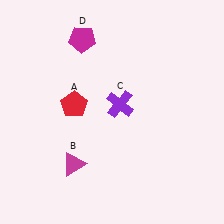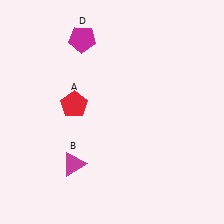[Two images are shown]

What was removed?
The purple cross (C) was removed in Image 2.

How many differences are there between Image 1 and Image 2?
There is 1 difference between the two images.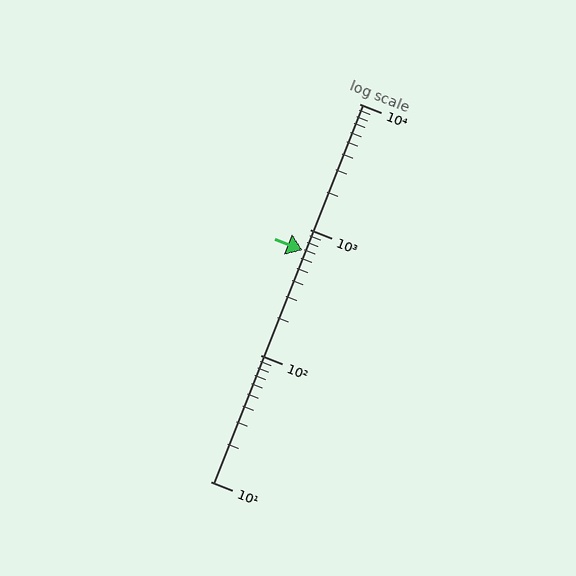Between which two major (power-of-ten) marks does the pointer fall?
The pointer is between 100 and 1000.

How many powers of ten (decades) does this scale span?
The scale spans 3 decades, from 10 to 10000.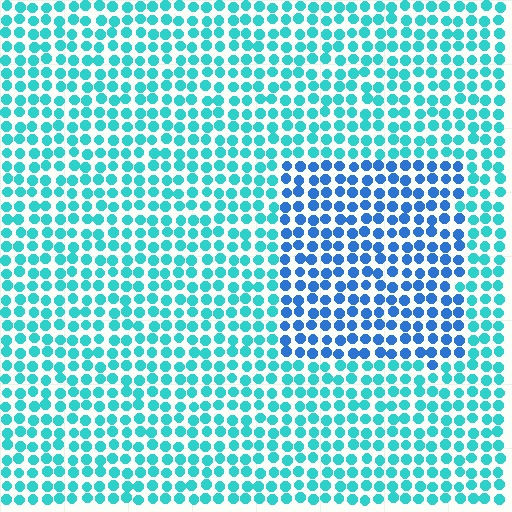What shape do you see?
I see a rectangle.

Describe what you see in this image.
The image is filled with small cyan elements in a uniform arrangement. A rectangle-shaped region is visible where the elements are tinted to a slightly different hue, forming a subtle color boundary.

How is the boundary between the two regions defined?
The boundary is defined purely by a slight shift in hue (about 37 degrees). Spacing, size, and orientation are identical on both sides.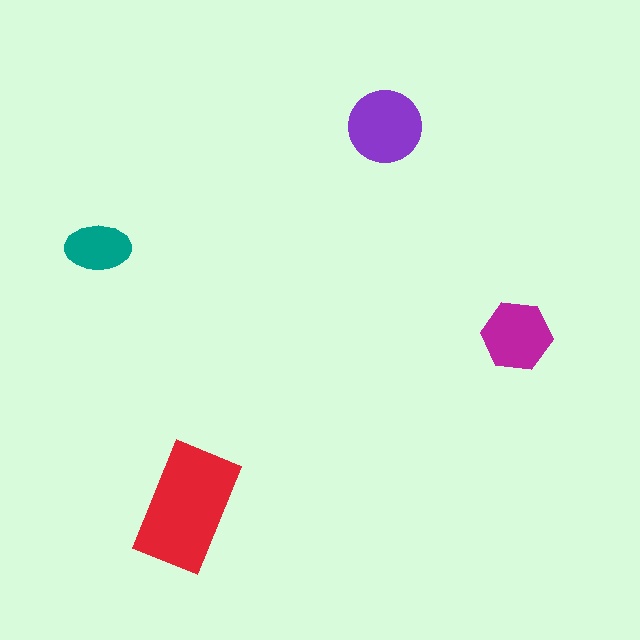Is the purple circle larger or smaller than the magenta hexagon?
Larger.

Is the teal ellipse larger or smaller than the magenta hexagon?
Smaller.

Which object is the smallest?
The teal ellipse.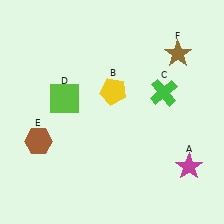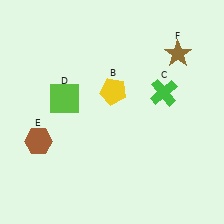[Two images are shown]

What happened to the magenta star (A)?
The magenta star (A) was removed in Image 2. It was in the bottom-right area of Image 1.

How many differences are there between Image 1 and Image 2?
There is 1 difference between the two images.